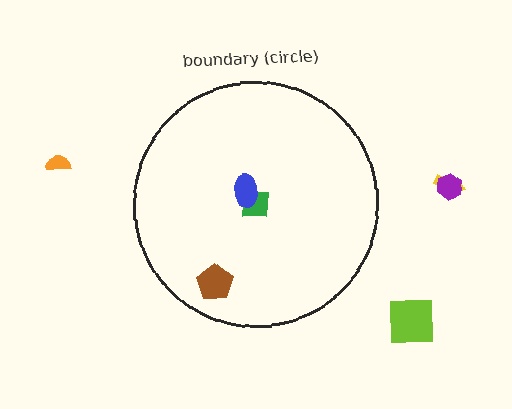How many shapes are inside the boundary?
3 inside, 4 outside.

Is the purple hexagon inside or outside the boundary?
Outside.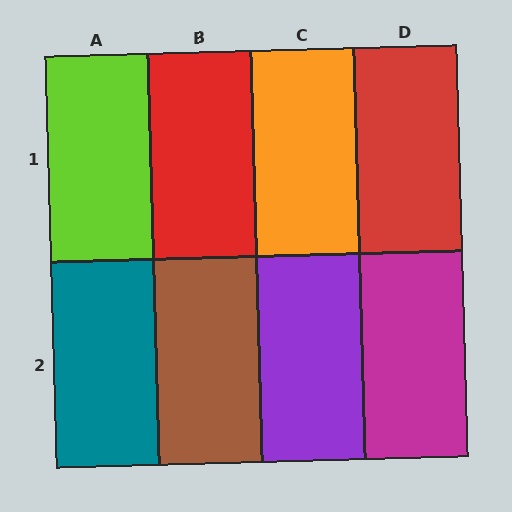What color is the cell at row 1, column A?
Lime.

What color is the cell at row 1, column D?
Red.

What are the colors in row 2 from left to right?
Teal, brown, purple, magenta.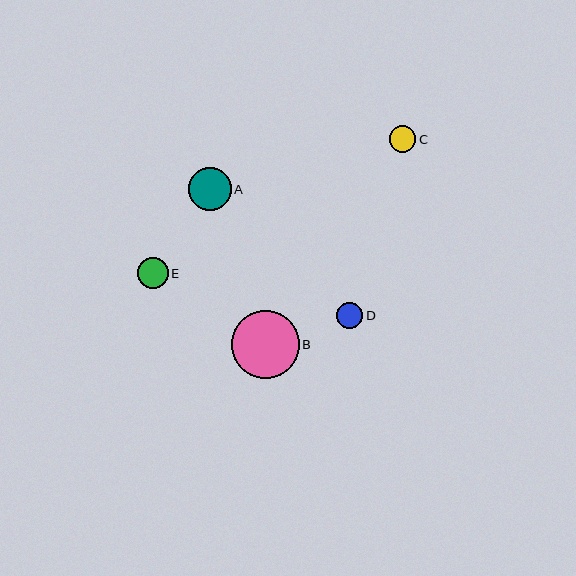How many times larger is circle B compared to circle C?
Circle B is approximately 2.5 times the size of circle C.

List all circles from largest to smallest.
From largest to smallest: B, A, E, C, D.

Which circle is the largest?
Circle B is the largest with a size of approximately 67 pixels.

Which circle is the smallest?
Circle D is the smallest with a size of approximately 26 pixels.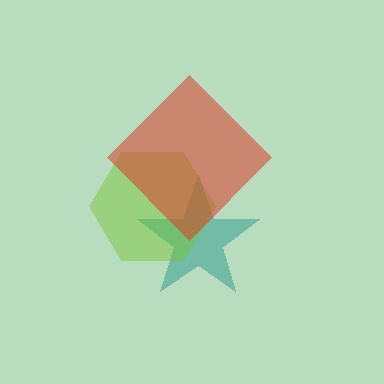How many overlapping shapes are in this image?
There are 3 overlapping shapes in the image.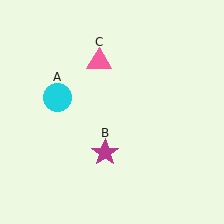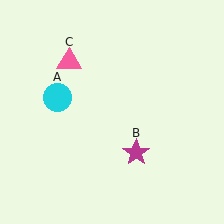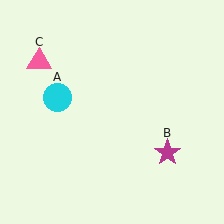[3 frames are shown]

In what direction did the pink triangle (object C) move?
The pink triangle (object C) moved left.